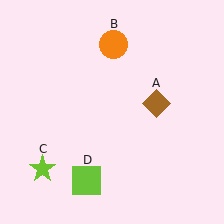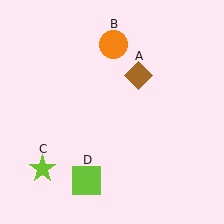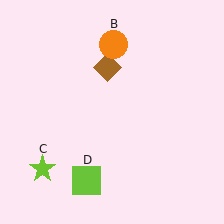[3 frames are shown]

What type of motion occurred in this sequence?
The brown diamond (object A) rotated counterclockwise around the center of the scene.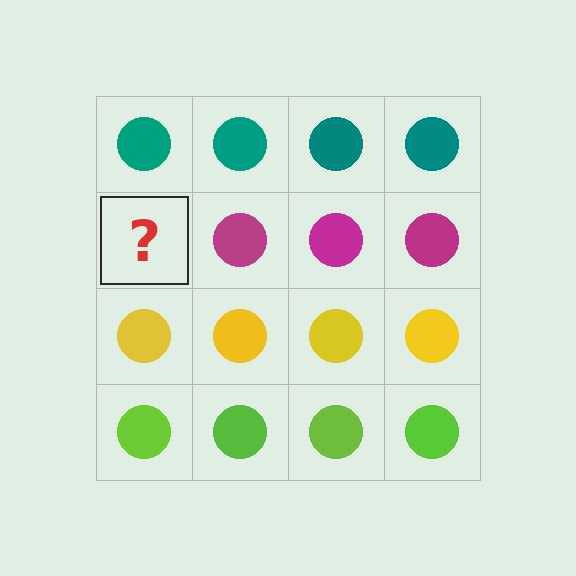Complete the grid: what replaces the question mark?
The question mark should be replaced with a magenta circle.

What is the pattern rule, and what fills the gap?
The rule is that each row has a consistent color. The gap should be filled with a magenta circle.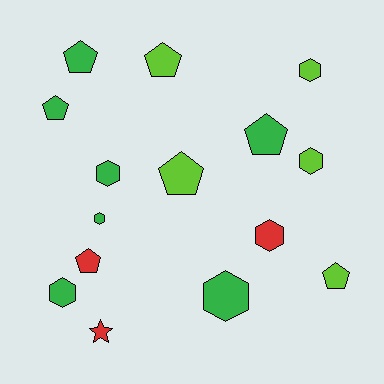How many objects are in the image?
There are 15 objects.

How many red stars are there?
There is 1 red star.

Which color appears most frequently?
Green, with 7 objects.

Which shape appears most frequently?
Hexagon, with 7 objects.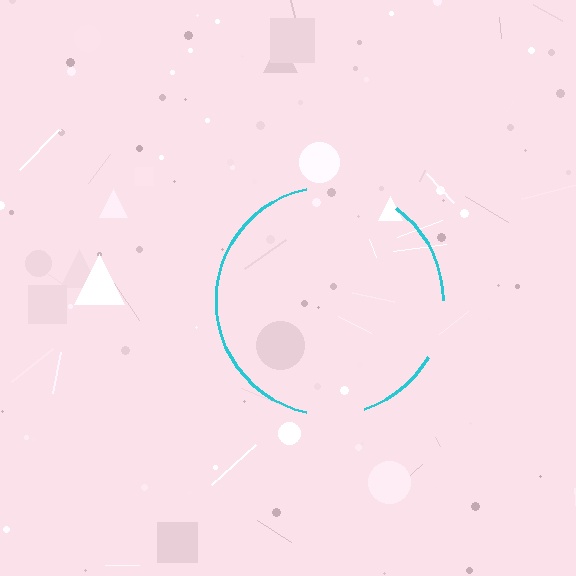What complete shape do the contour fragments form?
The contour fragments form a circle.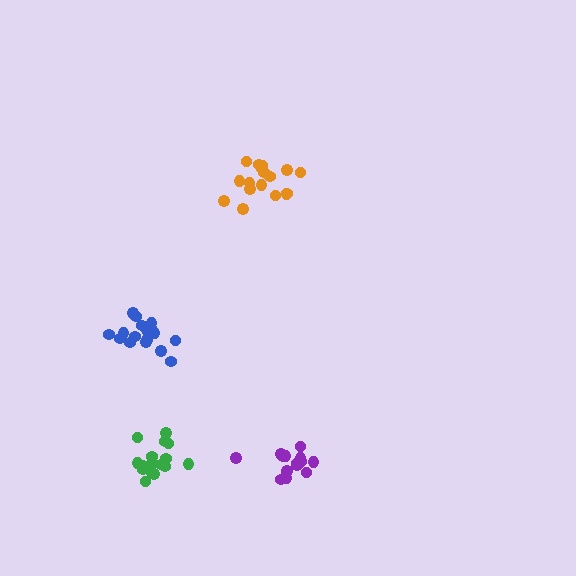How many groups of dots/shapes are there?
There are 4 groups.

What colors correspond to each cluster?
The clusters are colored: blue, green, orange, purple.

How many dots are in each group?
Group 1: 17 dots, Group 2: 18 dots, Group 3: 17 dots, Group 4: 16 dots (68 total).